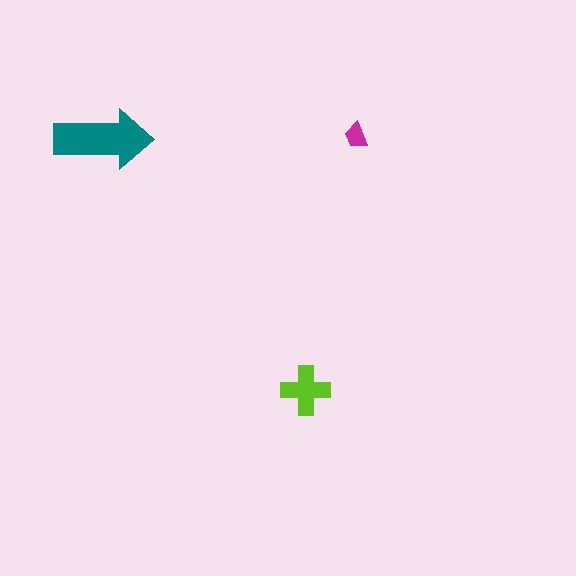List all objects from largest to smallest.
The teal arrow, the lime cross, the magenta trapezoid.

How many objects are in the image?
There are 3 objects in the image.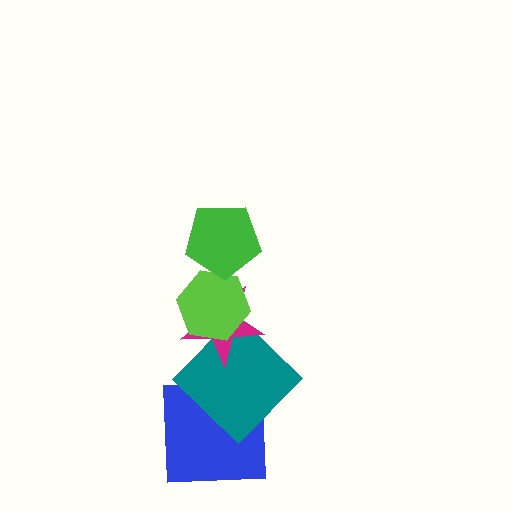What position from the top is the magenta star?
The magenta star is 3rd from the top.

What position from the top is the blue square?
The blue square is 5th from the top.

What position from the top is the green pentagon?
The green pentagon is 1st from the top.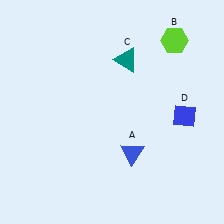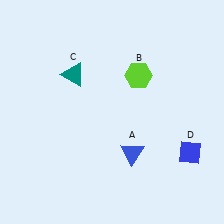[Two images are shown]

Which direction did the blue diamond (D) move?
The blue diamond (D) moved down.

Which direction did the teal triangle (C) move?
The teal triangle (C) moved left.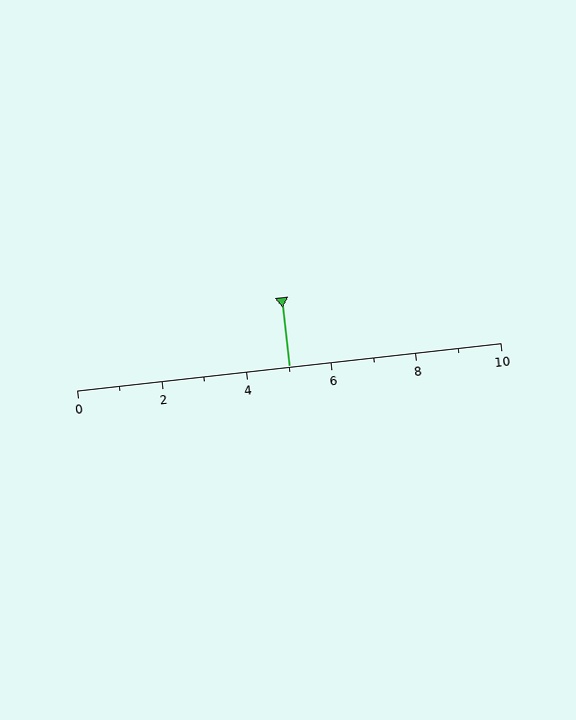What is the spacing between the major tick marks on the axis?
The major ticks are spaced 2 apart.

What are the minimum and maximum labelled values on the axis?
The axis runs from 0 to 10.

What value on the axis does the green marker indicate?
The marker indicates approximately 5.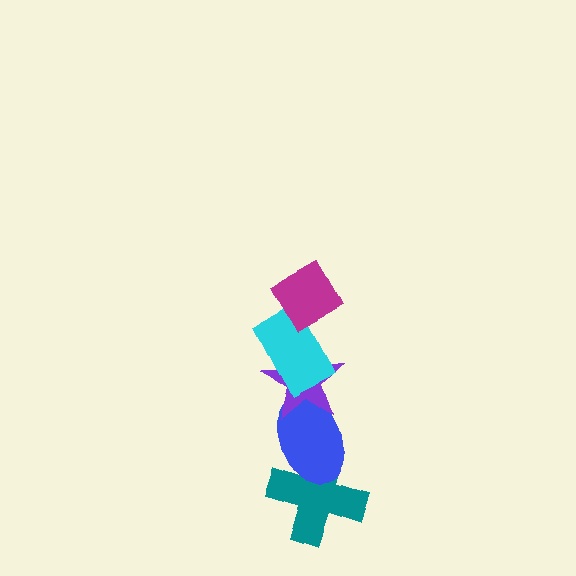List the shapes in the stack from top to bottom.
From top to bottom: the magenta diamond, the cyan rectangle, the purple star, the blue ellipse, the teal cross.